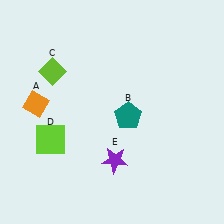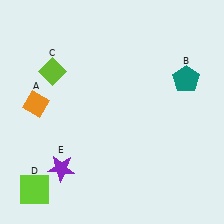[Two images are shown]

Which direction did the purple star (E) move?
The purple star (E) moved left.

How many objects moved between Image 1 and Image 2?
3 objects moved between the two images.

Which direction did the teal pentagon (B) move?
The teal pentagon (B) moved right.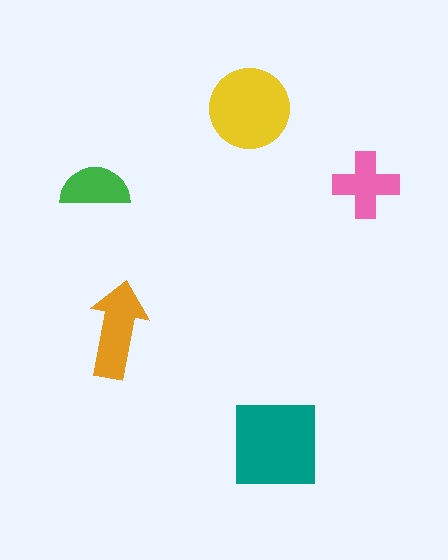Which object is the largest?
The teal square.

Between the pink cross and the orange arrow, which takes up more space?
The orange arrow.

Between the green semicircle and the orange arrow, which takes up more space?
The orange arrow.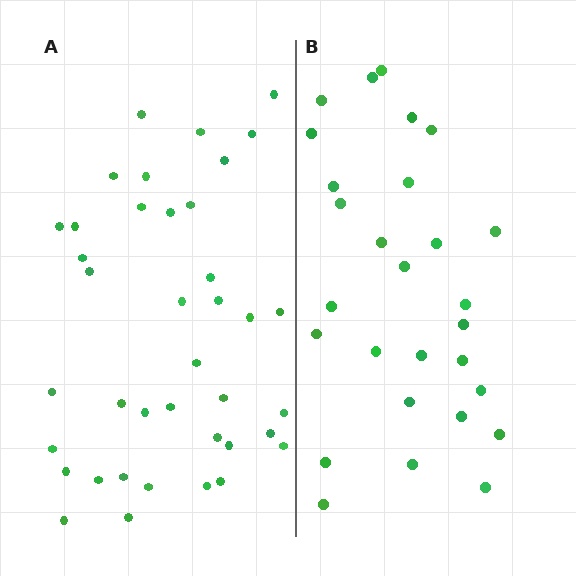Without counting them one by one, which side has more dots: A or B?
Region A (the left region) has more dots.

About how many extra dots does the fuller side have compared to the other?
Region A has roughly 12 or so more dots than region B.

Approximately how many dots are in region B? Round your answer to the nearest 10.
About 30 dots. (The exact count is 28, which rounds to 30.)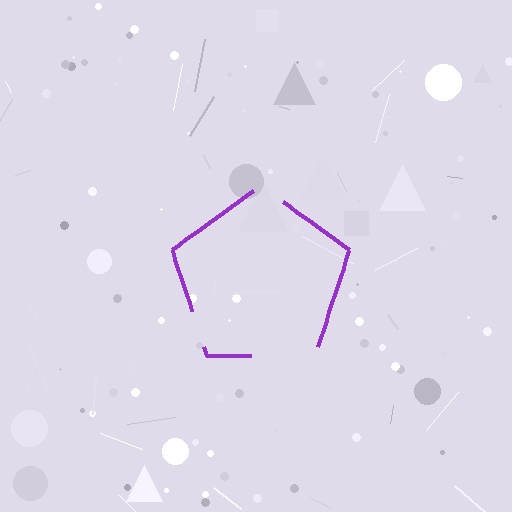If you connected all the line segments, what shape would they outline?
They would outline a pentagon.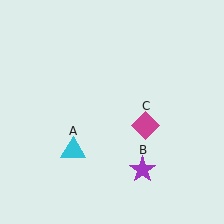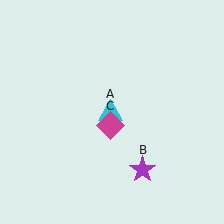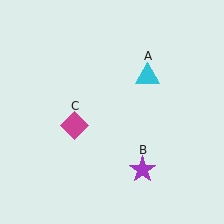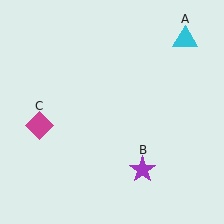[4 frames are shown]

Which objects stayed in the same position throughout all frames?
Purple star (object B) remained stationary.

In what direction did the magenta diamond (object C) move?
The magenta diamond (object C) moved left.